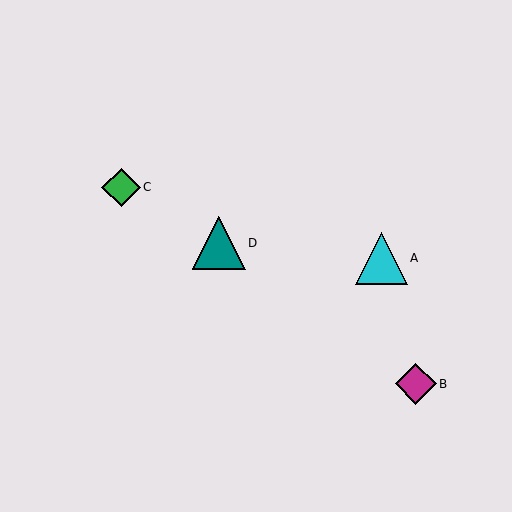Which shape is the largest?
The teal triangle (labeled D) is the largest.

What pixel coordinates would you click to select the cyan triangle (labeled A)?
Click at (381, 258) to select the cyan triangle A.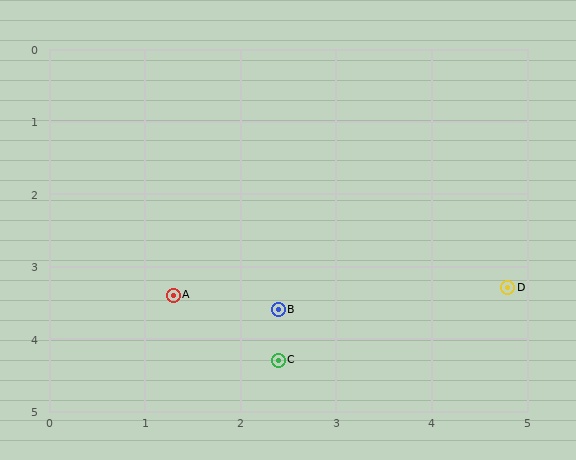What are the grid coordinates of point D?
Point D is at approximately (4.8, 3.3).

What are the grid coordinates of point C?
Point C is at approximately (2.4, 4.3).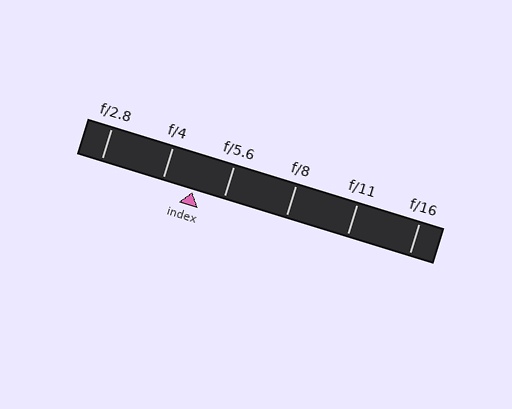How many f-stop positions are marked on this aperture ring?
There are 6 f-stop positions marked.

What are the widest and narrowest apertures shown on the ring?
The widest aperture shown is f/2.8 and the narrowest is f/16.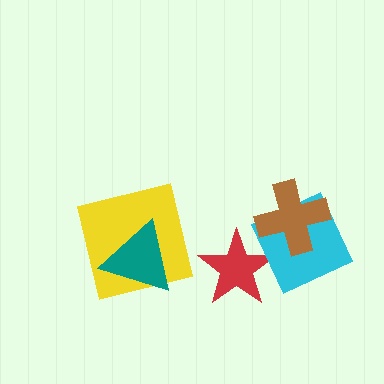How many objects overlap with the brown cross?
1 object overlaps with the brown cross.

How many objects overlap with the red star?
1 object overlaps with the red star.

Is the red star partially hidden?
Yes, it is partially covered by another shape.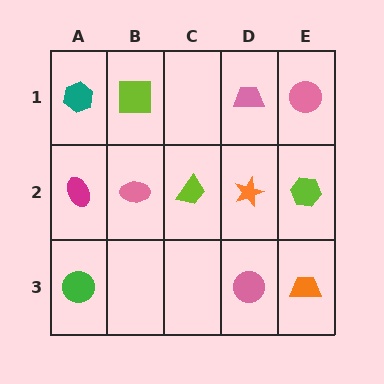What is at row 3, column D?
A pink circle.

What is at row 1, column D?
A pink trapezoid.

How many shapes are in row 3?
3 shapes.